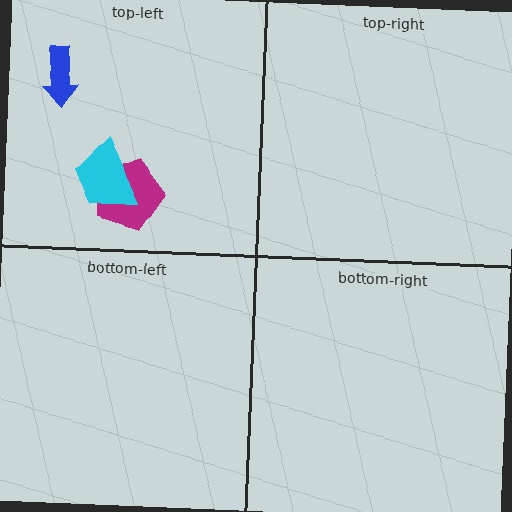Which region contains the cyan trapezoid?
The top-left region.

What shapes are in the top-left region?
The blue arrow, the magenta pentagon, the cyan trapezoid.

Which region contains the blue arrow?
The top-left region.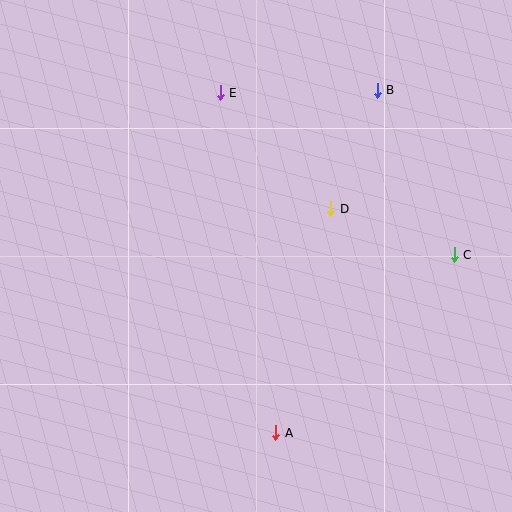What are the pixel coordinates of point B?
Point B is at (377, 90).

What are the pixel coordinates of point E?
Point E is at (220, 93).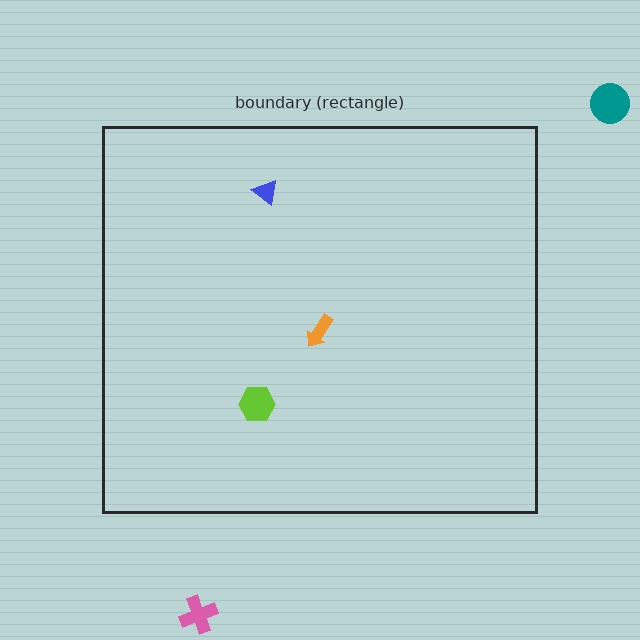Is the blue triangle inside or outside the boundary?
Inside.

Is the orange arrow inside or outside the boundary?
Inside.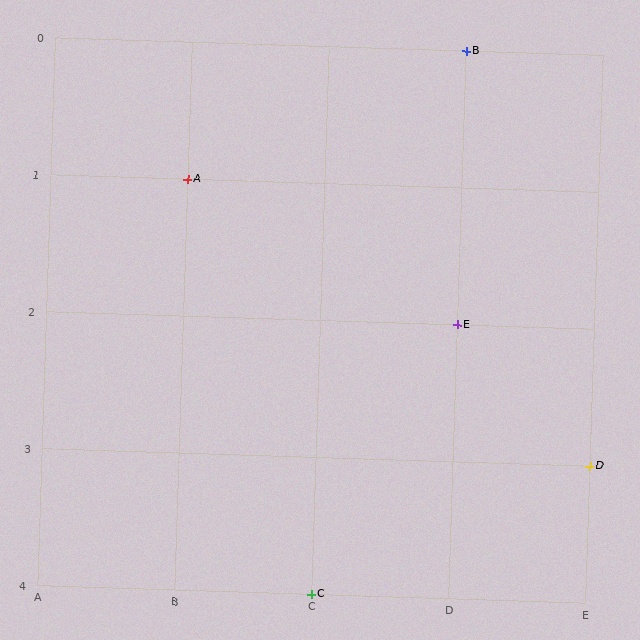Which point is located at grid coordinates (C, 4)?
Point C is at (C, 4).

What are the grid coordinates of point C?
Point C is at grid coordinates (C, 4).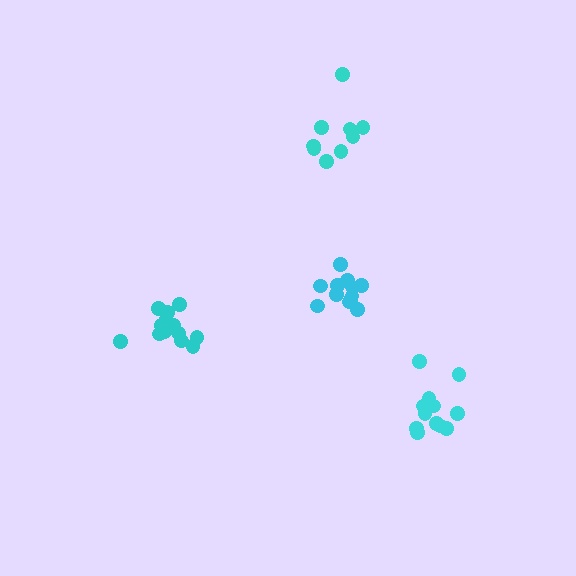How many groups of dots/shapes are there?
There are 4 groups.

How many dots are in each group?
Group 1: 12 dots, Group 2: 12 dots, Group 3: 9 dots, Group 4: 13 dots (46 total).